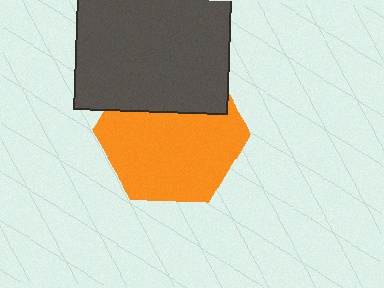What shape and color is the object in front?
The object in front is a dark gray rectangle.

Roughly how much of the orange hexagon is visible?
Most of it is visible (roughly 68%).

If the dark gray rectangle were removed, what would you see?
You would see the complete orange hexagon.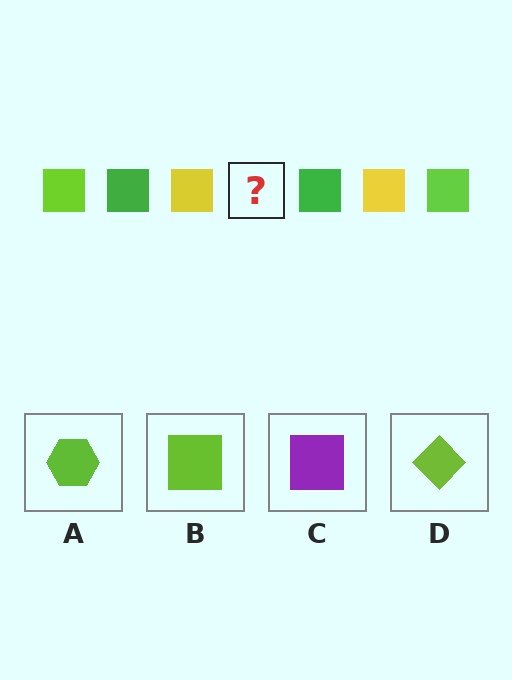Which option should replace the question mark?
Option B.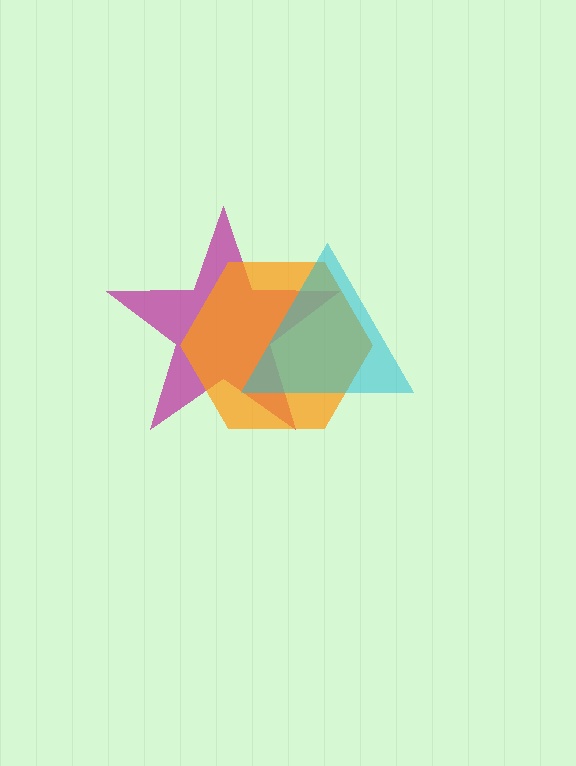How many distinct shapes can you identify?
There are 3 distinct shapes: a magenta star, an orange hexagon, a cyan triangle.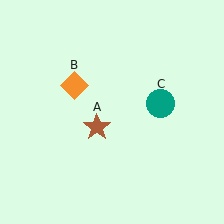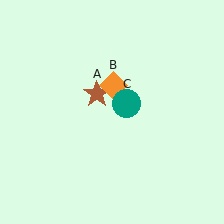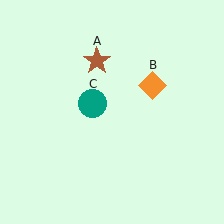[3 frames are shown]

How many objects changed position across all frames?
3 objects changed position: brown star (object A), orange diamond (object B), teal circle (object C).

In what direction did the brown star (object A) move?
The brown star (object A) moved up.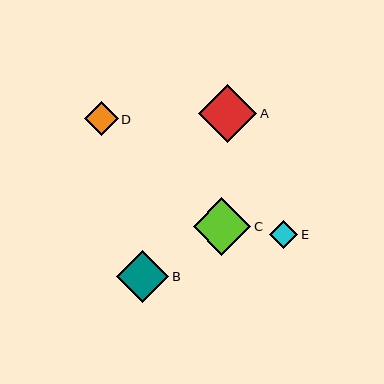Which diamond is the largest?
Diamond A is the largest with a size of approximately 58 pixels.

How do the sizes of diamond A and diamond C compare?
Diamond A and diamond C are approximately the same size.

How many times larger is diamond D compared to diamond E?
Diamond D is approximately 1.2 times the size of diamond E.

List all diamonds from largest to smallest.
From largest to smallest: A, C, B, D, E.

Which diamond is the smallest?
Diamond E is the smallest with a size of approximately 29 pixels.